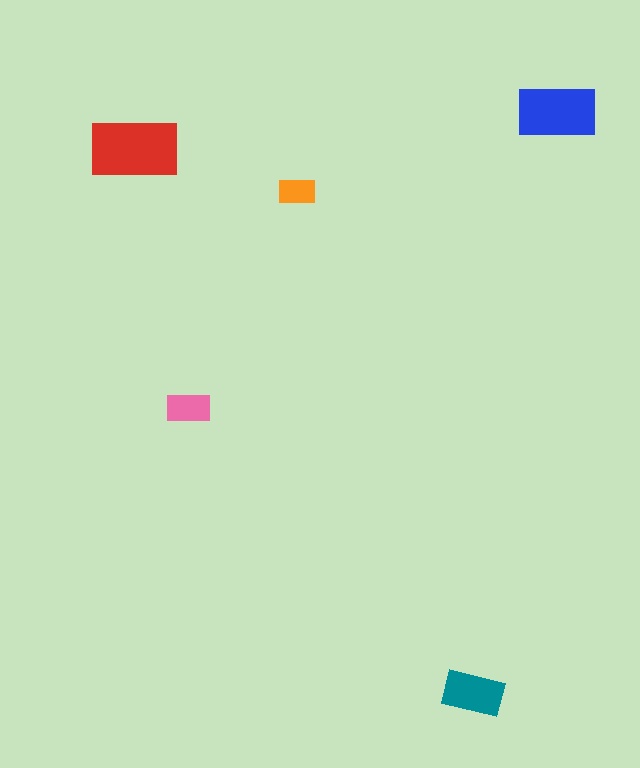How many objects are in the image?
There are 5 objects in the image.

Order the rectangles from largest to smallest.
the red one, the blue one, the teal one, the pink one, the orange one.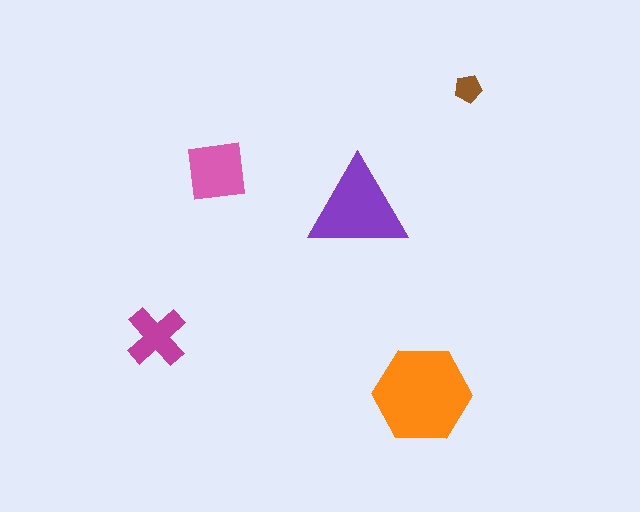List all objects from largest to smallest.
The orange hexagon, the purple triangle, the pink square, the magenta cross, the brown pentagon.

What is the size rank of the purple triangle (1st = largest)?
2nd.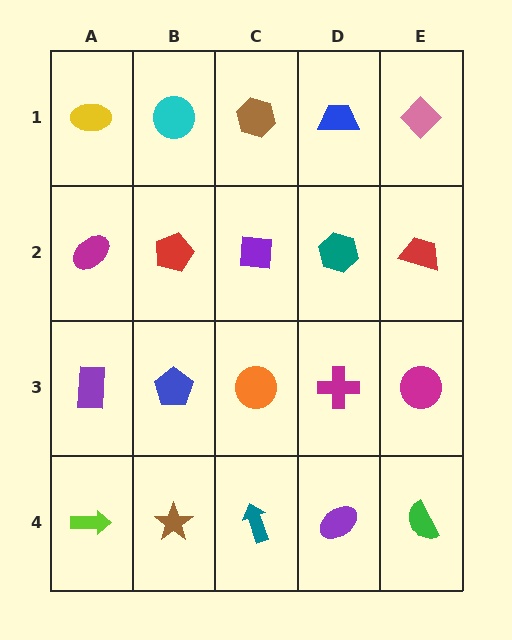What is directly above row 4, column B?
A blue pentagon.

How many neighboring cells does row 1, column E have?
2.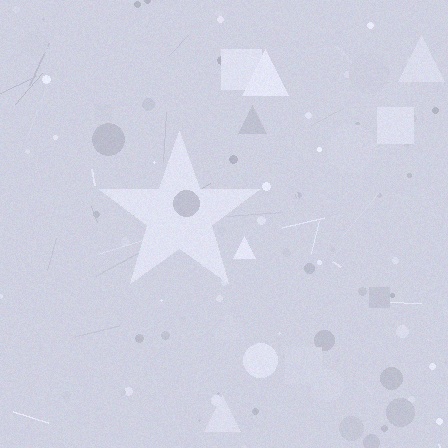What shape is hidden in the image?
A star is hidden in the image.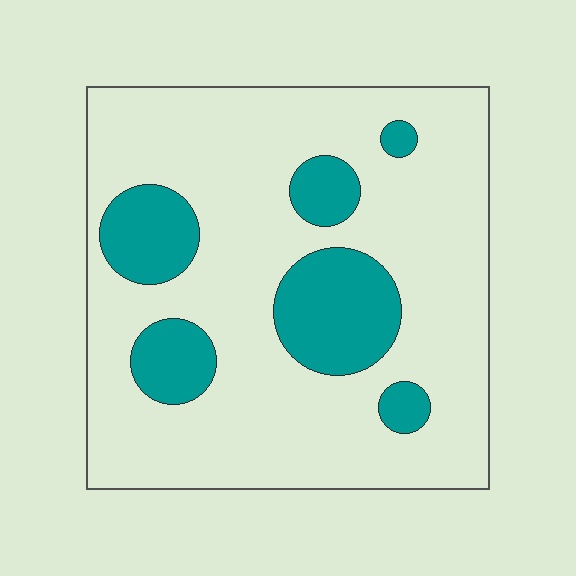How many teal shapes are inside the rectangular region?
6.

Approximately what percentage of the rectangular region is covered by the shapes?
Approximately 20%.